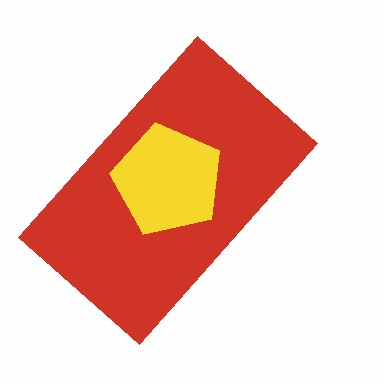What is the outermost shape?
The red rectangle.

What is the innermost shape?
The yellow pentagon.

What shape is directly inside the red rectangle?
The yellow pentagon.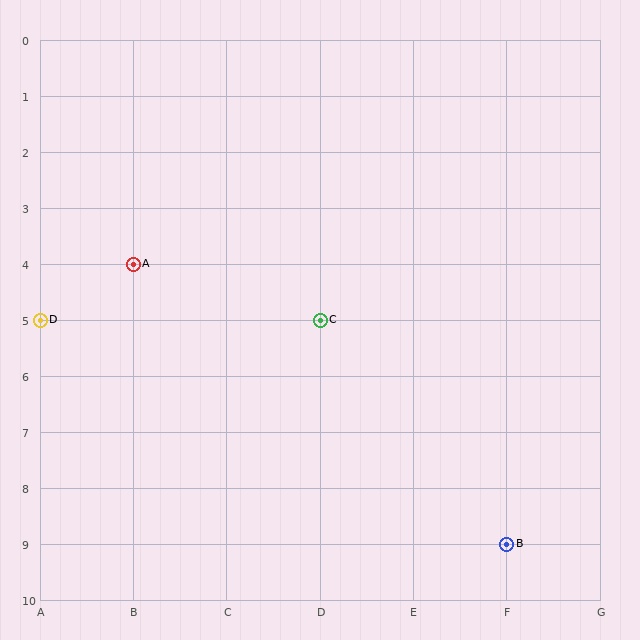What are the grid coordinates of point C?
Point C is at grid coordinates (D, 5).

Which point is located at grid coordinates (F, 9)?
Point B is at (F, 9).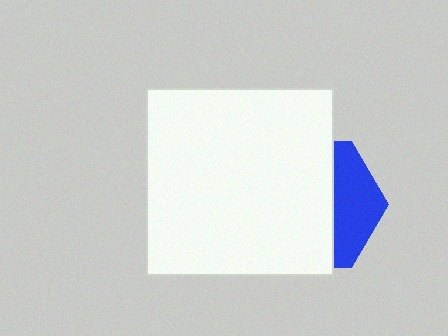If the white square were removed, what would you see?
You would see the complete blue hexagon.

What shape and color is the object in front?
The object in front is a white square.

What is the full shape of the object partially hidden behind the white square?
The partially hidden object is a blue hexagon.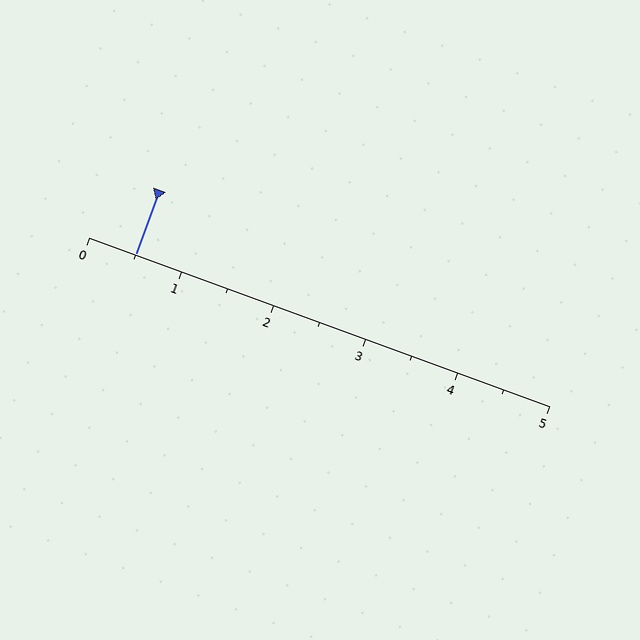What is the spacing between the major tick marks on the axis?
The major ticks are spaced 1 apart.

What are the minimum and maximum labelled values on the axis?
The axis runs from 0 to 5.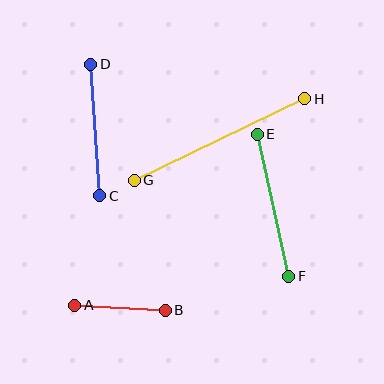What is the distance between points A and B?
The distance is approximately 91 pixels.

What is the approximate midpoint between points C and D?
The midpoint is at approximately (95, 130) pixels.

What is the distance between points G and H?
The distance is approximately 189 pixels.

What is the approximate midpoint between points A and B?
The midpoint is at approximately (120, 308) pixels.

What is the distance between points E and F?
The distance is approximately 145 pixels.